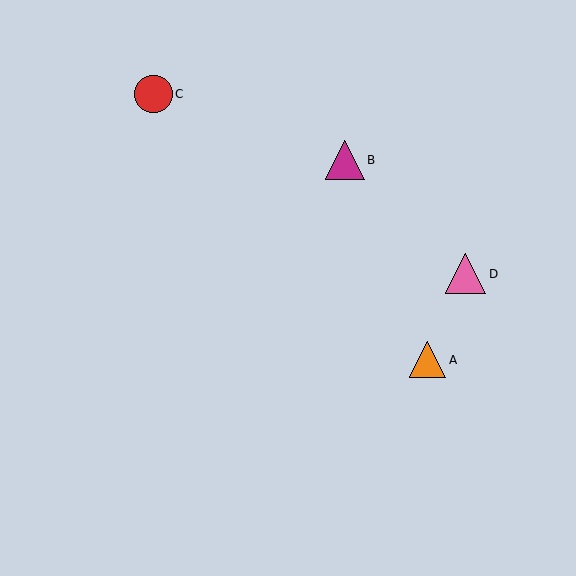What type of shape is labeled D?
Shape D is a pink triangle.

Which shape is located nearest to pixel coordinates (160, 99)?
The red circle (labeled C) at (153, 94) is nearest to that location.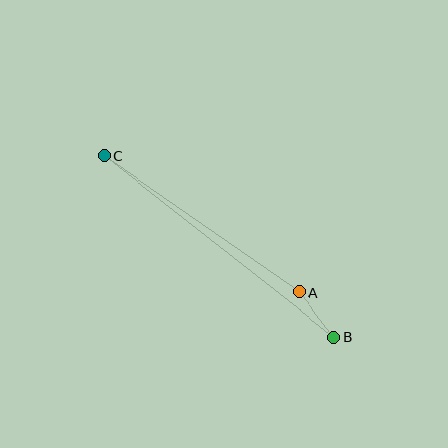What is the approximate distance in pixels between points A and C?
The distance between A and C is approximately 237 pixels.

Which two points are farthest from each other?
Points B and C are farthest from each other.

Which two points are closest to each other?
Points A and B are closest to each other.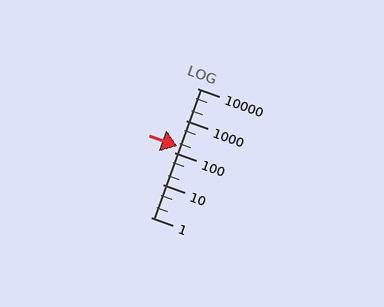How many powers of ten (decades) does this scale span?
The scale spans 4 decades, from 1 to 10000.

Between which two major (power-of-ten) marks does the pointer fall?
The pointer is between 100 and 1000.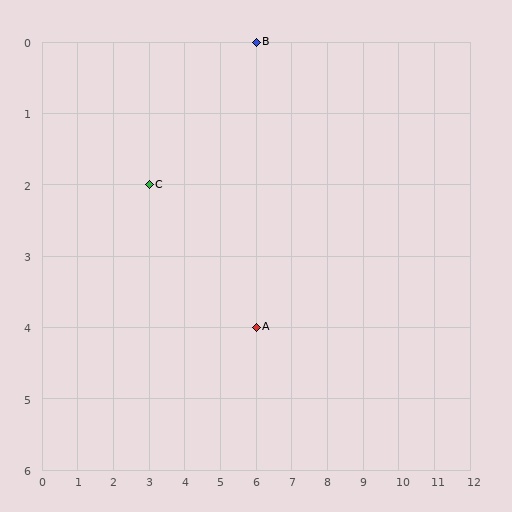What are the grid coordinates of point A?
Point A is at grid coordinates (6, 4).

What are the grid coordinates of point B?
Point B is at grid coordinates (6, 0).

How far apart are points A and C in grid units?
Points A and C are 3 columns and 2 rows apart (about 3.6 grid units diagonally).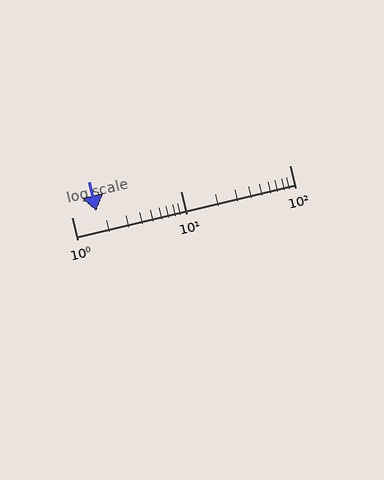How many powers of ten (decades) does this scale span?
The scale spans 2 decades, from 1 to 100.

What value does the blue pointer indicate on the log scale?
The pointer indicates approximately 1.7.